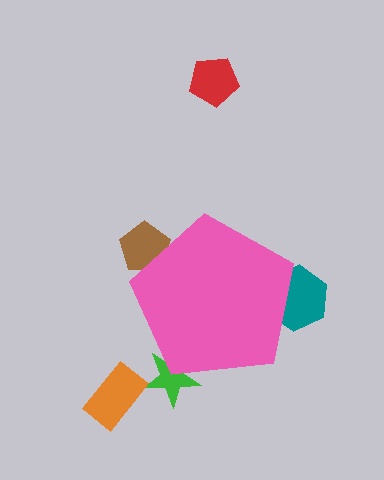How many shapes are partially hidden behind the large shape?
3 shapes are partially hidden.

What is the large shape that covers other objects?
A pink pentagon.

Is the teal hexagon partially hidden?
Yes, the teal hexagon is partially hidden behind the pink pentagon.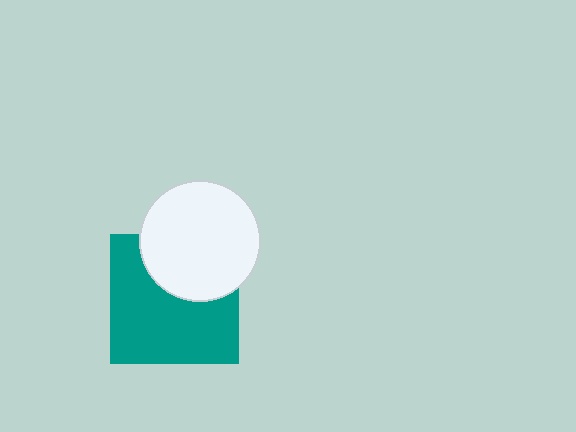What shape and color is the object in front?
The object in front is a white circle.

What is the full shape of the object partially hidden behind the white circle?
The partially hidden object is a teal square.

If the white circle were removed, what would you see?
You would see the complete teal square.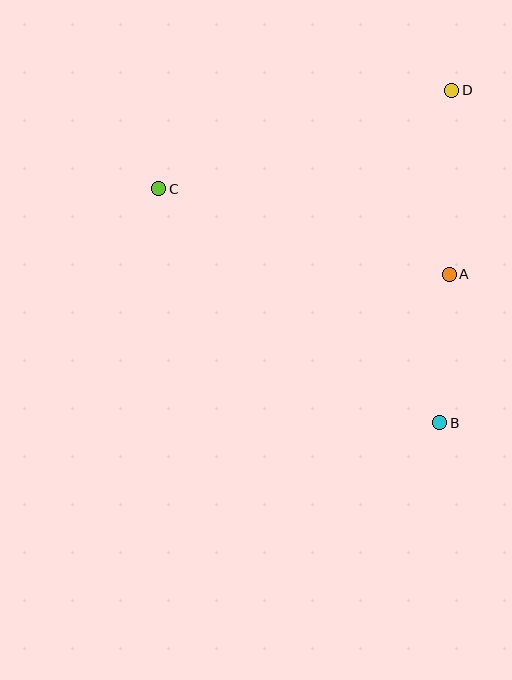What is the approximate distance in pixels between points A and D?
The distance between A and D is approximately 184 pixels.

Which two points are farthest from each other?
Points B and C are farthest from each other.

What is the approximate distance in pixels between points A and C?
The distance between A and C is approximately 303 pixels.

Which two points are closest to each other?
Points A and B are closest to each other.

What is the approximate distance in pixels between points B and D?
The distance between B and D is approximately 332 pixels.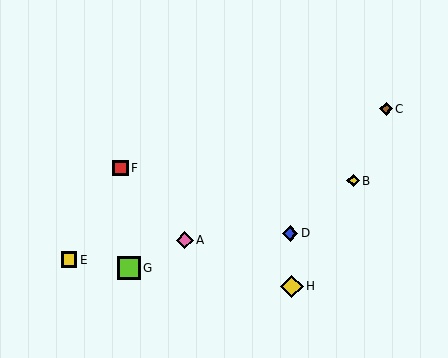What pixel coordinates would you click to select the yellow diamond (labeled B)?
Click at (353, 181) to select the yellow diamond B.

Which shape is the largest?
The lime square (labeled G) is the largest.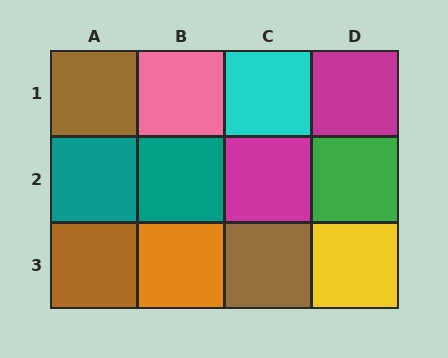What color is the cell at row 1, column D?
Magenta.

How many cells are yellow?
1 cell is yellow.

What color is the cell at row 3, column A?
Brown.